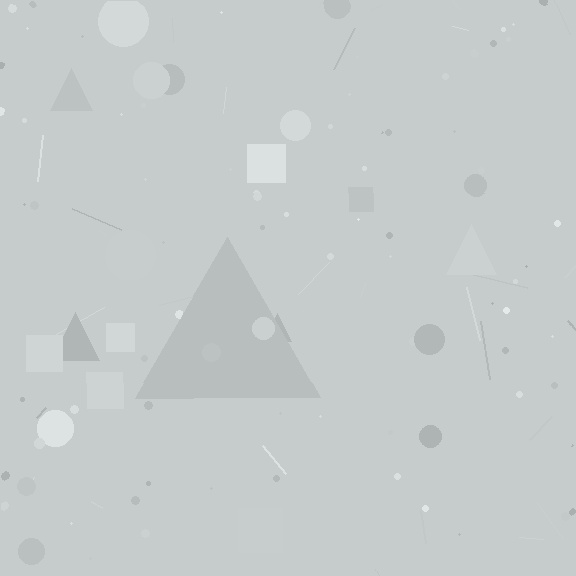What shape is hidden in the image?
A triangle is hidden in the image.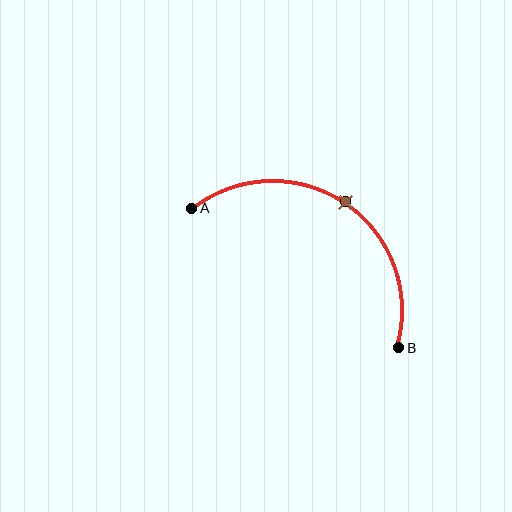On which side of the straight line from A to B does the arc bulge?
The arc bulges above and to the right of the straight line connecting A and B.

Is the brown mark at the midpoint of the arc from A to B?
Yes. The brown mark lies on the arc at equal arc-length from both A and B — it is the arc midpoint.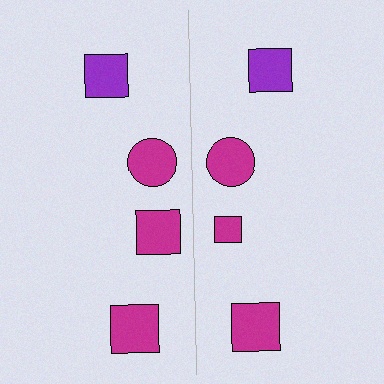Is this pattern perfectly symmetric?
No, the pattern is not perfectly symmetric. The magenta square on the right side has a different size than its mirror counterpart.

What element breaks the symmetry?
The magenta square on the right side has a different size than its mirror counterpart.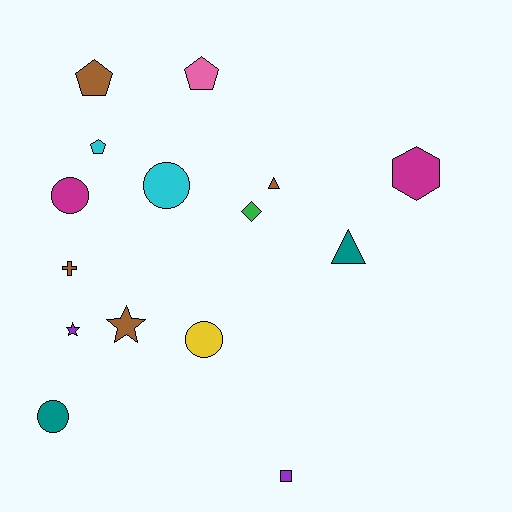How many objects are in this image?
There are 15 objects.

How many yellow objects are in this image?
There is 1 yellow object.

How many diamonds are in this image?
There is 1 diamond.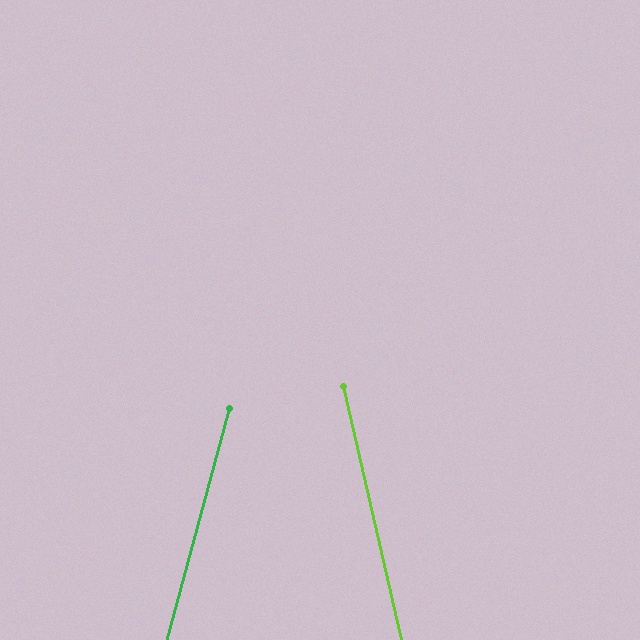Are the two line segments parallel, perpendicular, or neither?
Neither parallel nor perpendicular — they differ by about 28°.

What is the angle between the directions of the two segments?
Approximately 28 degrees.